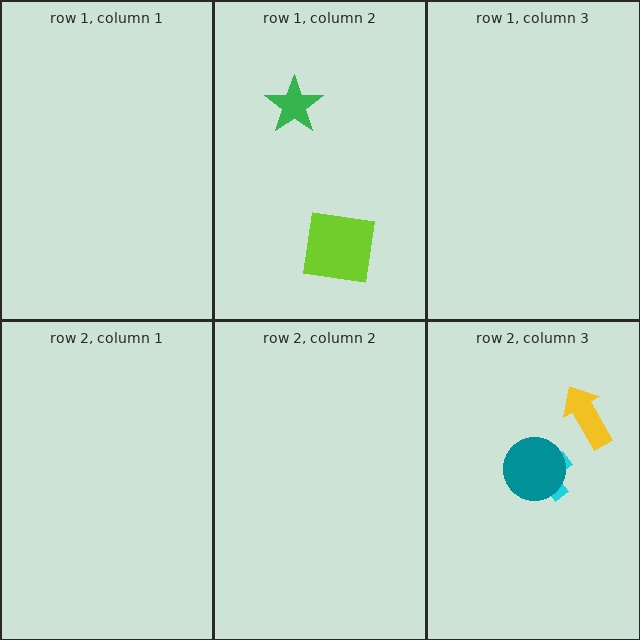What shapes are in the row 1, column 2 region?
The green star, the lime square.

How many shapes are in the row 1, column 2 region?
2.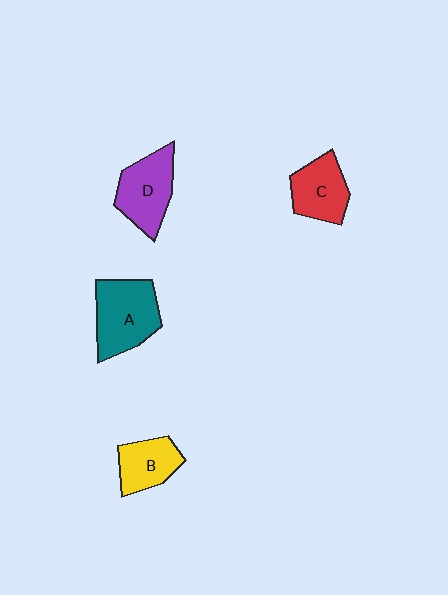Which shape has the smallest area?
Shape B (yellow).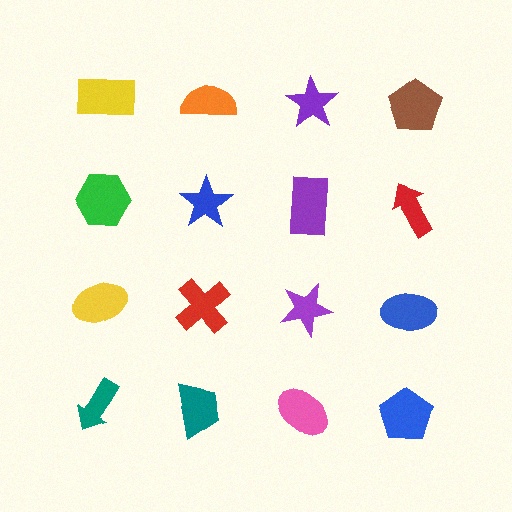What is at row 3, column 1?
A yellow ellipse.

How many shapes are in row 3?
4 shapes.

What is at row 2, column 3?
A purple rectangle.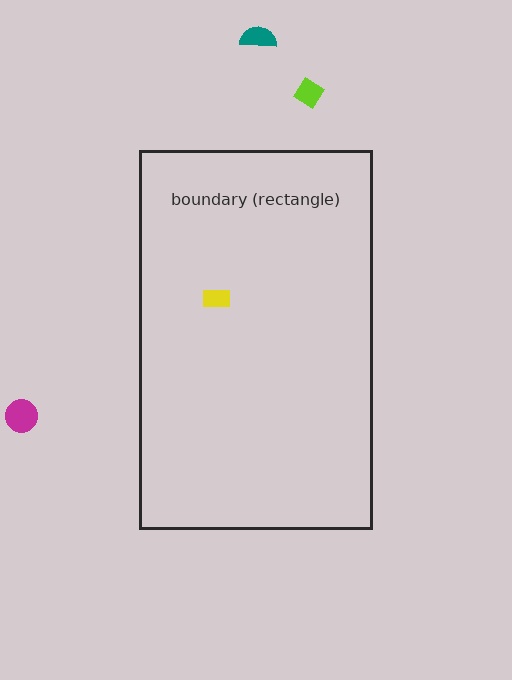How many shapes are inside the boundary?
1 inside, 3 outside.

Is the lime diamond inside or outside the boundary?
Outside.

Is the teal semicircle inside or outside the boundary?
Outside.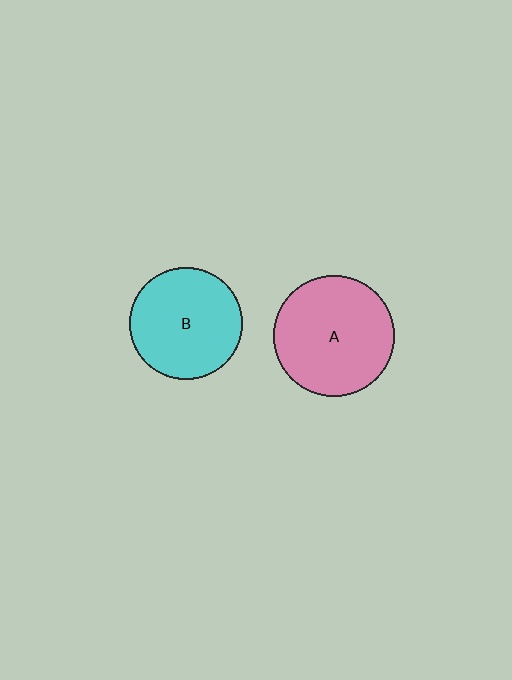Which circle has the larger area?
Circle A (pink).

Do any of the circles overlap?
No, none of the circles overlap.